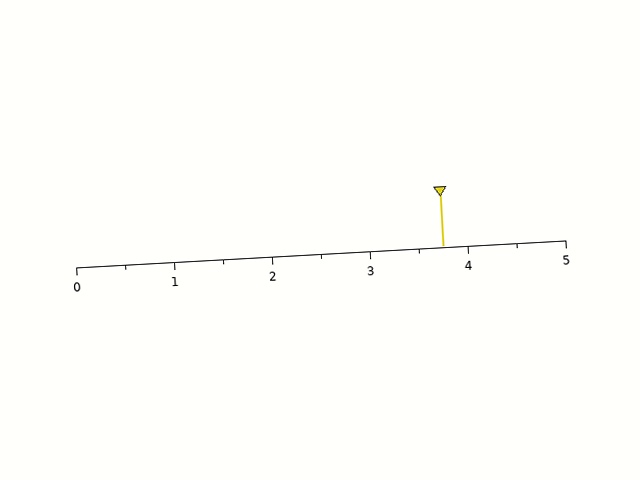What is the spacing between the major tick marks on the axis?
The major ticks are spaced 1 apart.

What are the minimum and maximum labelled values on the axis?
The axis runs from 0 to 5.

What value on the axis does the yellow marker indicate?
The marker indicates approximately 3.8.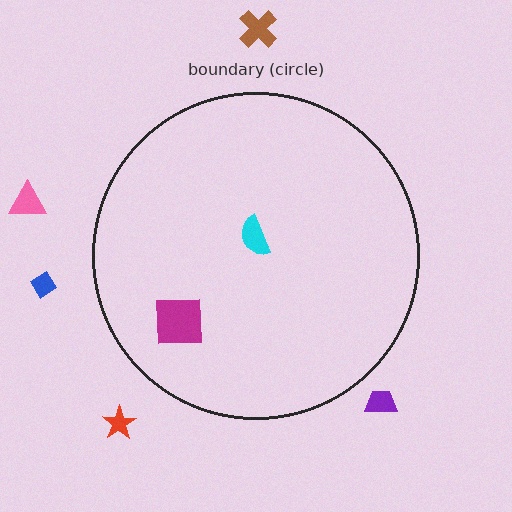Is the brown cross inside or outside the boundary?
Outside.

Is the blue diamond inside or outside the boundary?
Outside.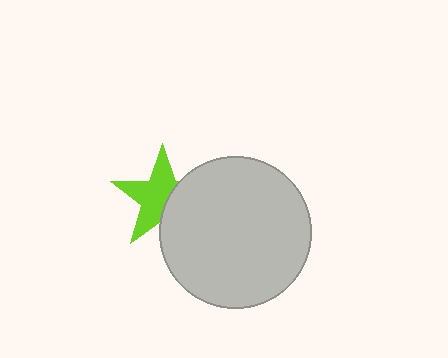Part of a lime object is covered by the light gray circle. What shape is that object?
It is a star.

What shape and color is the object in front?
The object in front is a light gray circle.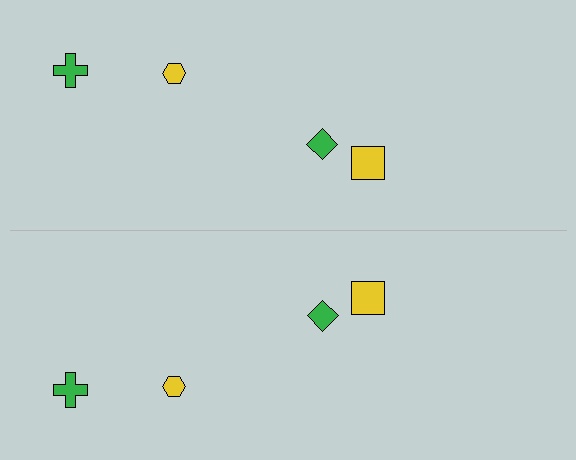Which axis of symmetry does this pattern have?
The pattern has a horizontal axis of symmetry running through the center of the image.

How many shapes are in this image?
There are 8 shapes in this image.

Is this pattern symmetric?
Yes, this pattern has bilateral (reflection) symmetry.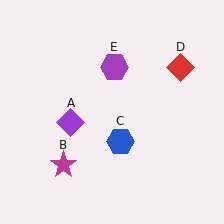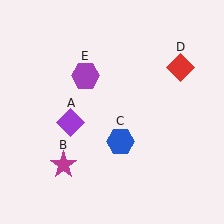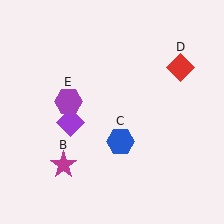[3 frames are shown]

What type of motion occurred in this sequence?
The purple hexagon (object E) rotated counterclockwise around the center of the scene.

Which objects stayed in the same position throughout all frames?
Purple diamond (object A) and magenta star (object B) and blue hexagon (object C) and red diamond (object D) remained stationary.